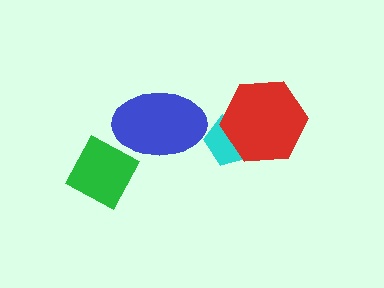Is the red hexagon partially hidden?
No, no other shape covers it.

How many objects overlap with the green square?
0 objects overlap with the green square.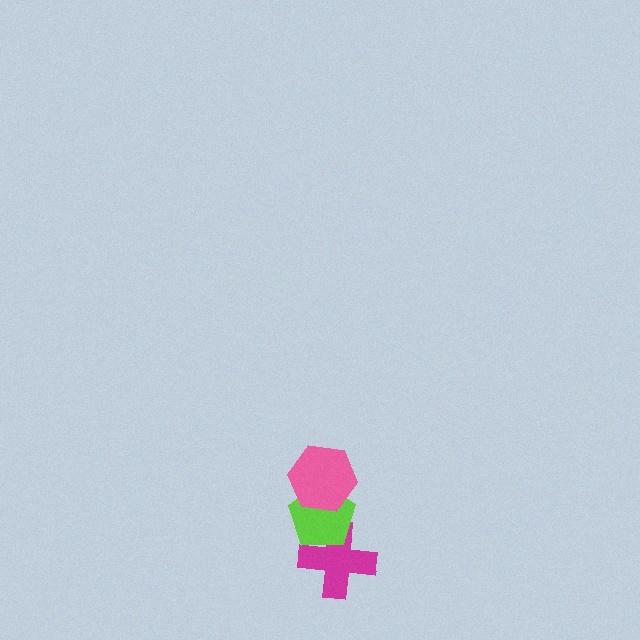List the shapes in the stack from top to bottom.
From top to bottom: the pink hexagon, the lime pentagon, the magenta cross.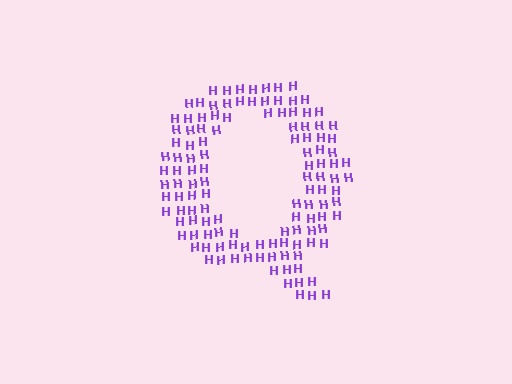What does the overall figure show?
The overall figure shows the letter Q.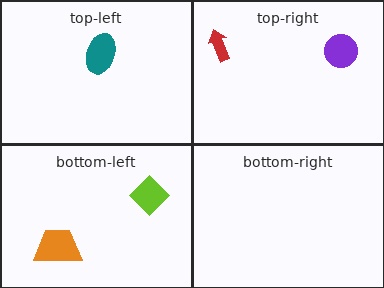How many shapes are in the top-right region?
2.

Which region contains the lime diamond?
The bottom-left region.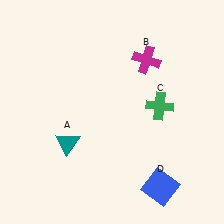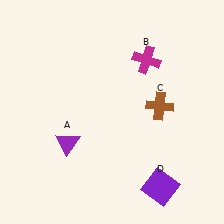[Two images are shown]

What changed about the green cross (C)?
In Image 1, C is green. In Image 2, it changed to brown.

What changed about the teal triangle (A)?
In Image 1, A is teal. In Image 2, it changed to purple.